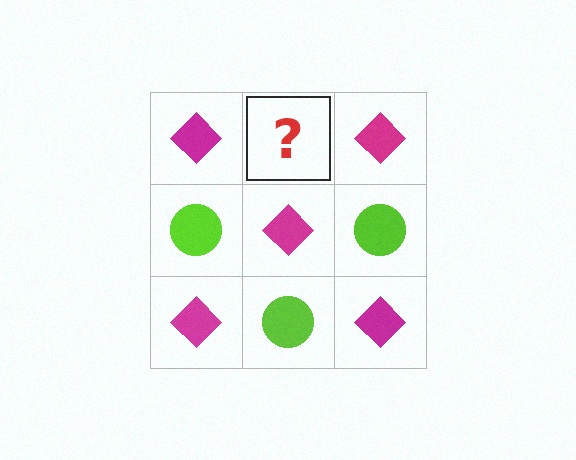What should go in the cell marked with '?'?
The missing cell should contain a lime circle.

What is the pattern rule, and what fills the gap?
The rule is that it alternates magenta diamond and lime circle in a checkerboard pattern. The gap should be filled with a lime circle.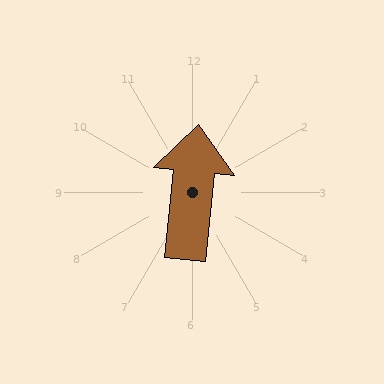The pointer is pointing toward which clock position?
Roughly 12 o'clock.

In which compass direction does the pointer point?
North.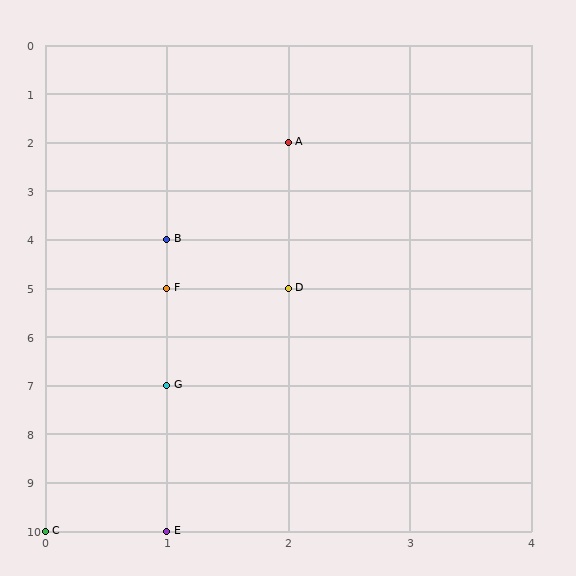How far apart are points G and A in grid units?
Points G and A are 1 column and 5 rows apart (about 5.1 grid units diagonally).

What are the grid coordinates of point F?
Point F is at grid coordinates (1, 5).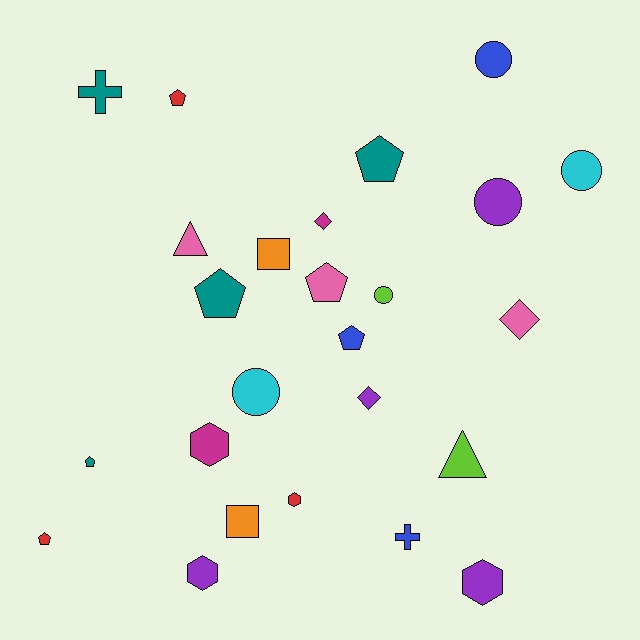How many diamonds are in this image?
There are 3 diamonds.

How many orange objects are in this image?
There are 2 orange objects.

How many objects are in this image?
There are 25 objects.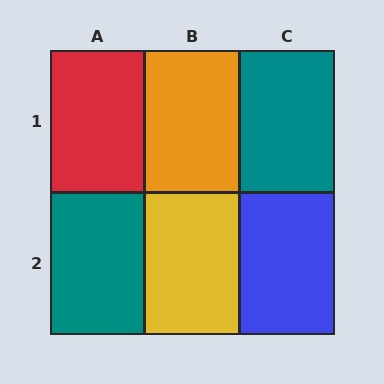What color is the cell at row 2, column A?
Teal.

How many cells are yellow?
1 cell is yellow.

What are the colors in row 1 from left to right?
Red, orange, teal.